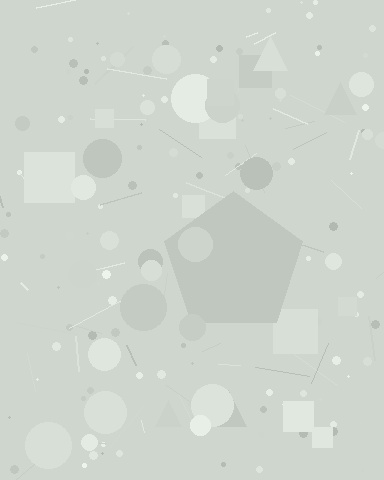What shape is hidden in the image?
A pentagon is hidden in the image.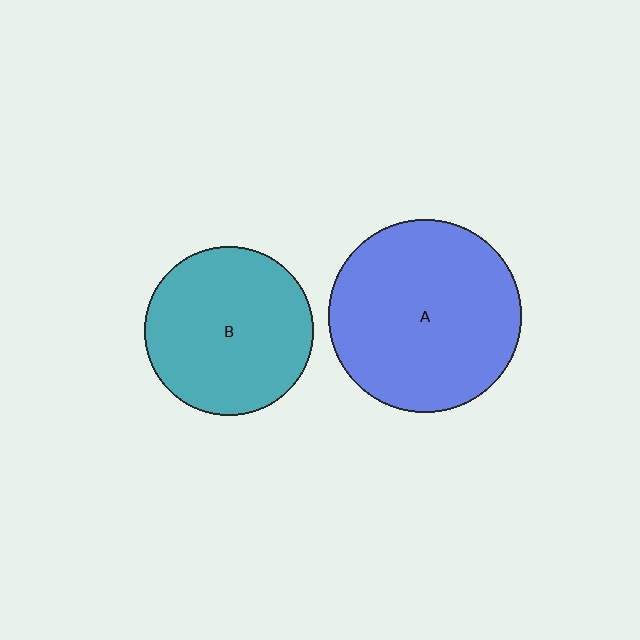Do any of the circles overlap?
No, none of the circles overlap.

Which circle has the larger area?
Circle A (blue).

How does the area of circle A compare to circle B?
Approximately 1.3 times.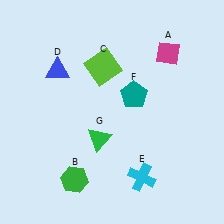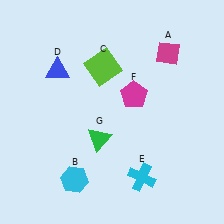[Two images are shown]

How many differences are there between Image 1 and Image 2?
There are 2 differences between the two images.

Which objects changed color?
B changed from green to cyan. F changed from teal to magenta.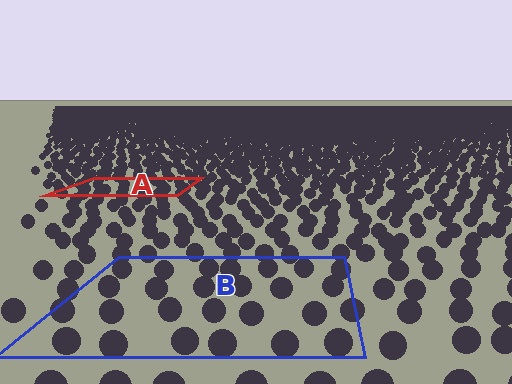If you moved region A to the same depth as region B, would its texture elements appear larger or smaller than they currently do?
They would appear larger. At a closer depth, the same texture elements are projected at a bigger on-screen size.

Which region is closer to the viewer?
Region B is closer. The texture elements there are larger and more spread out.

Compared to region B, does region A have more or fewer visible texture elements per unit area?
Region A has more texture elements per unit area — they are packed more densely because it is farther away.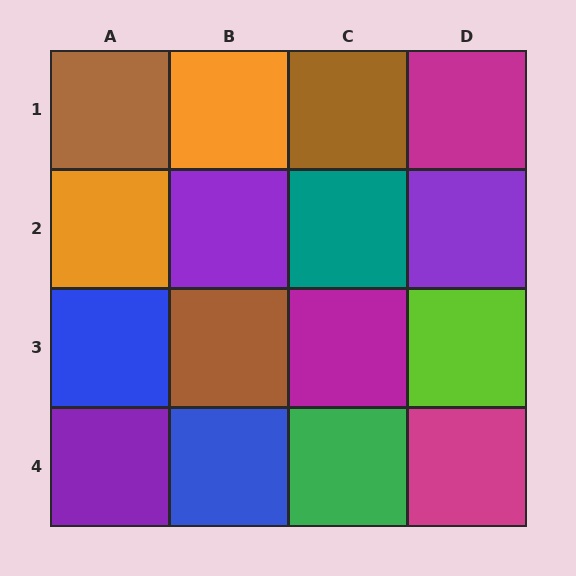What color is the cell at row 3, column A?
Blue.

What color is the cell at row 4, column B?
Blue.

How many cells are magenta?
3 cells are magenta.